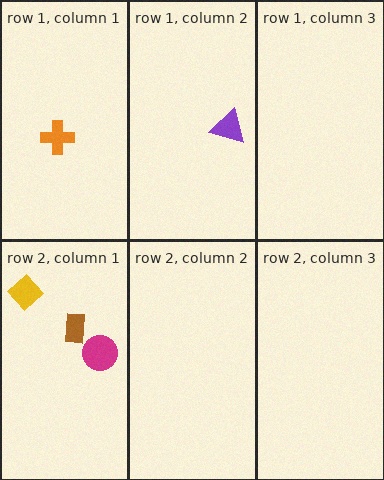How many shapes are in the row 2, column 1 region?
3.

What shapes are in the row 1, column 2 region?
The purple triangle.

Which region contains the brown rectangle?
The row 2, column 1 region.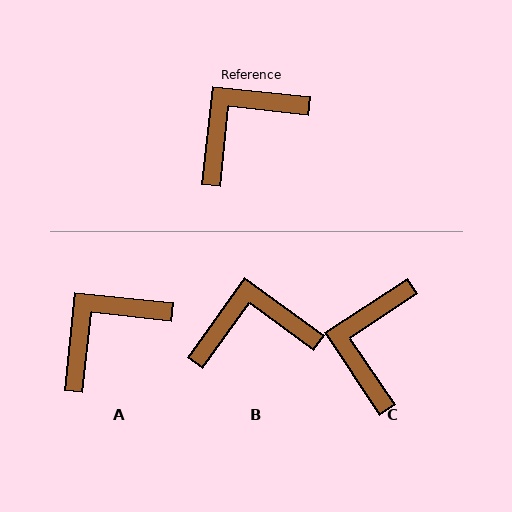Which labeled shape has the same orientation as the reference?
A.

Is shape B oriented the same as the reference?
No, it is off by about 30 degrees.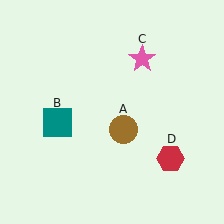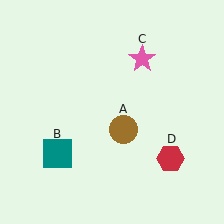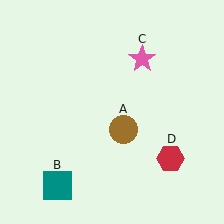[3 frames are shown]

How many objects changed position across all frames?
1 object changed position: teal square (object B).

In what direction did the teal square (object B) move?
The teal square (object B) moved down.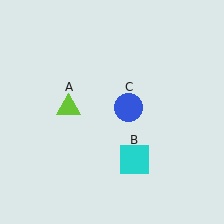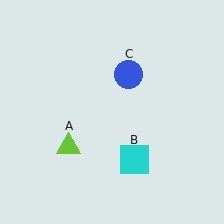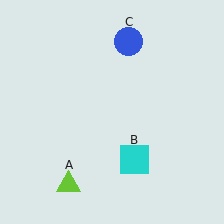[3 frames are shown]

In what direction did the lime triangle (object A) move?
The lime triangle (object A) moved down.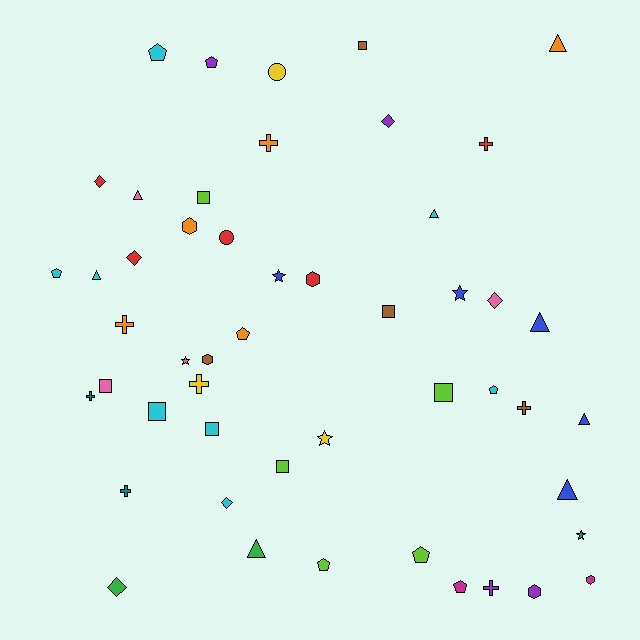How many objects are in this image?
There are 50 objects.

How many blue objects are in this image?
There are 5 blue objects.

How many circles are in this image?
There are 2 circles.